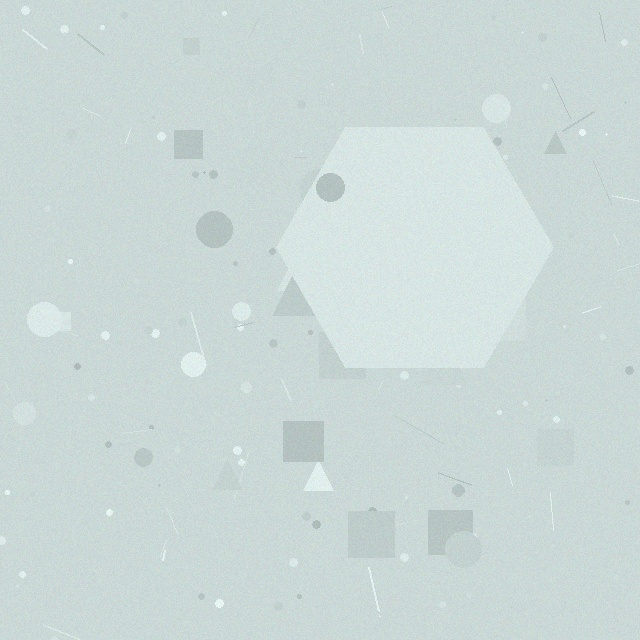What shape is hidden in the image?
A hexagon is hidden in the image.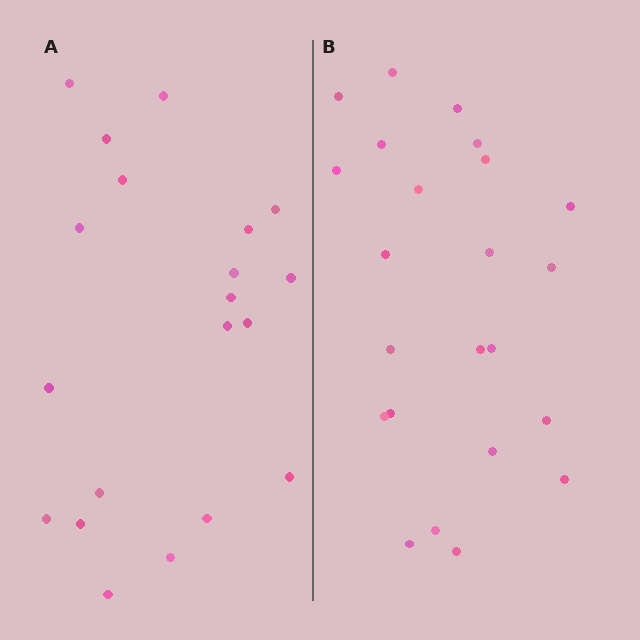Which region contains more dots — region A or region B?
Region B (the right region) has more dots.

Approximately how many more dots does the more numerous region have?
Region B has just a few more — roughly 2 or 3 more dots than region A.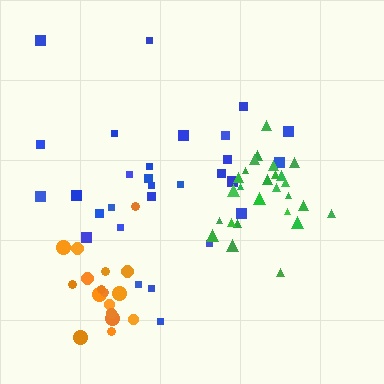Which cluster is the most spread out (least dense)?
Blue.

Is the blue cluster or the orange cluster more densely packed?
Orange.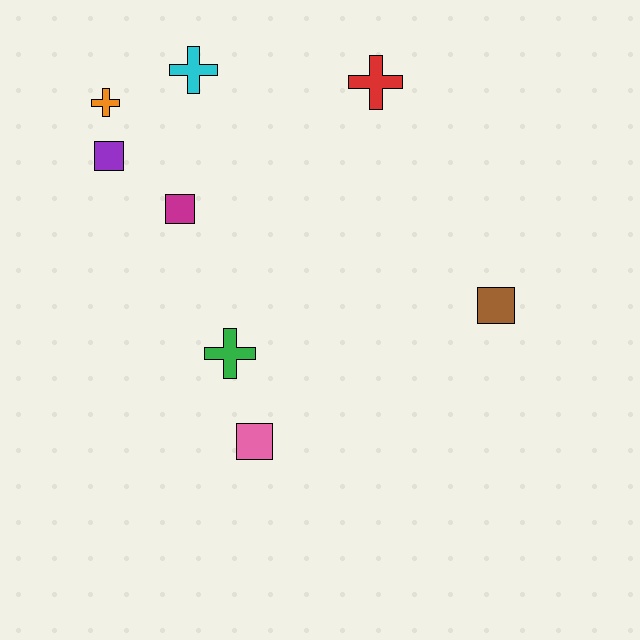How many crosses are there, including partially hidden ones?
There are 4 crosses.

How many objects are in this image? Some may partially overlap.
There are 8 objects.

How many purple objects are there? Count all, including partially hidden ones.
There is 1 purple object.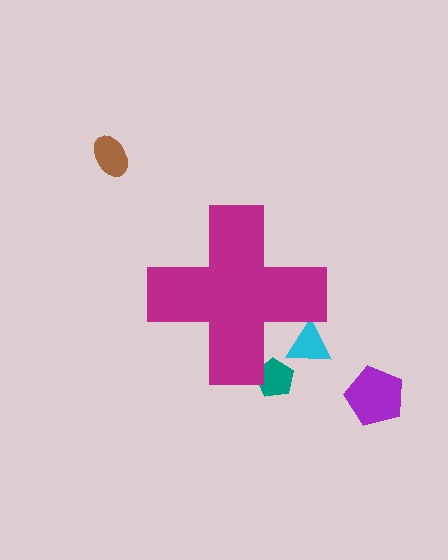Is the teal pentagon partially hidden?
Yes, the teal pentagon is partially hidden behind the magenta cross.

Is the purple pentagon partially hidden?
No, the purple pentagon is fully visible.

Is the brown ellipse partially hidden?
No, the brown ellipse is fully visible.